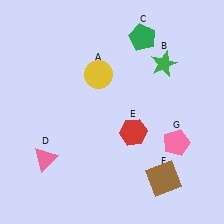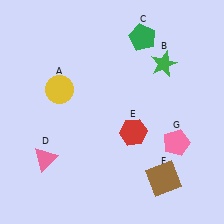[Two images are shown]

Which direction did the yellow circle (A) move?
The yellow circle (A) moved left.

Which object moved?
The yellow circle (A) moved left.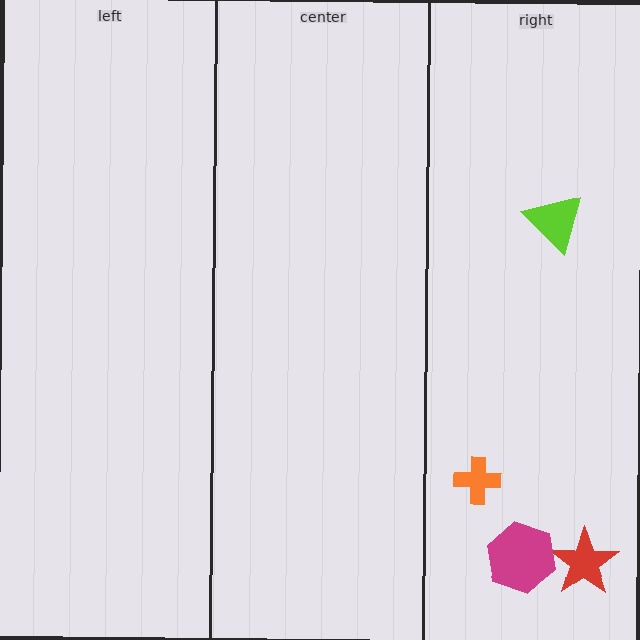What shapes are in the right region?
The red star, the lime triangle, the magenta hexagon, the orange cross.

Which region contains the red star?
The right region.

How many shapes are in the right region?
4.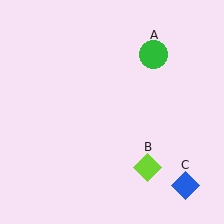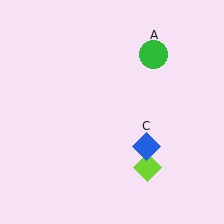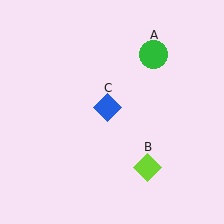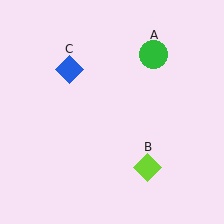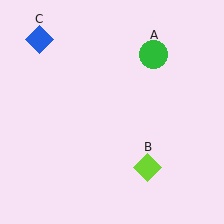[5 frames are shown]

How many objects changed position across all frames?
1 object changed position: blue diamond (object C).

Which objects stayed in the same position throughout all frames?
Green circle (object A) and lime diamond (object B) remained stationary.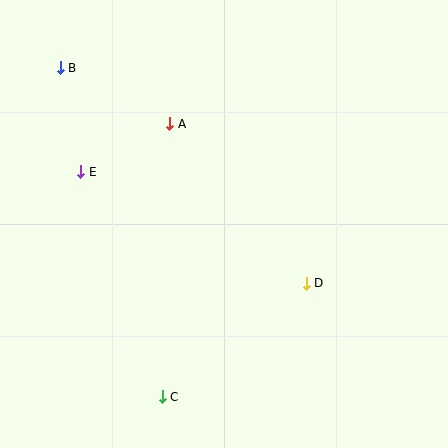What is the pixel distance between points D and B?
The distance between D and B is 327 pixels.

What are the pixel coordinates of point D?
Point D is at (306, 283).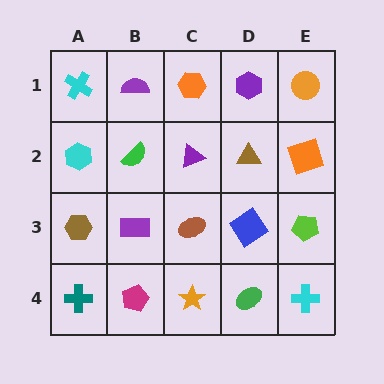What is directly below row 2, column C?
A brown ellipse.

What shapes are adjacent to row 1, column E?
An orange square (row 2, column E), a purple hexagon (row 1, column D).